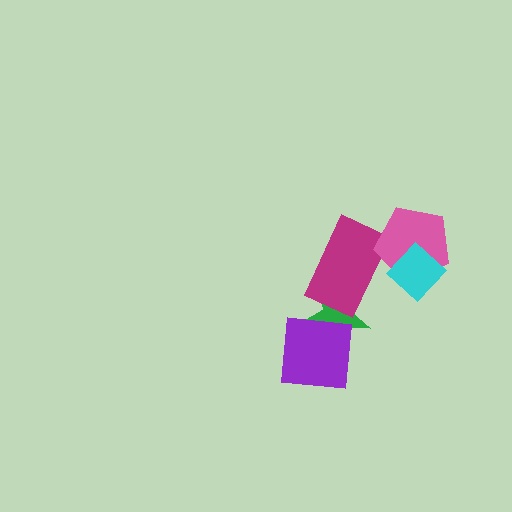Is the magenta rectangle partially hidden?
Yes, it is partially covered by another shape.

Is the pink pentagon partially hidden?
Yes, it is partially covered by another shape.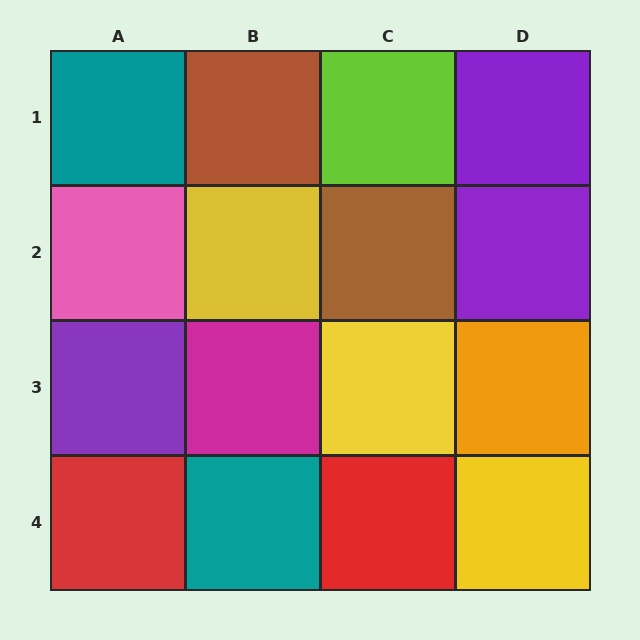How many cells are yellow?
3 cells are yellow.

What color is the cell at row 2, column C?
Brown.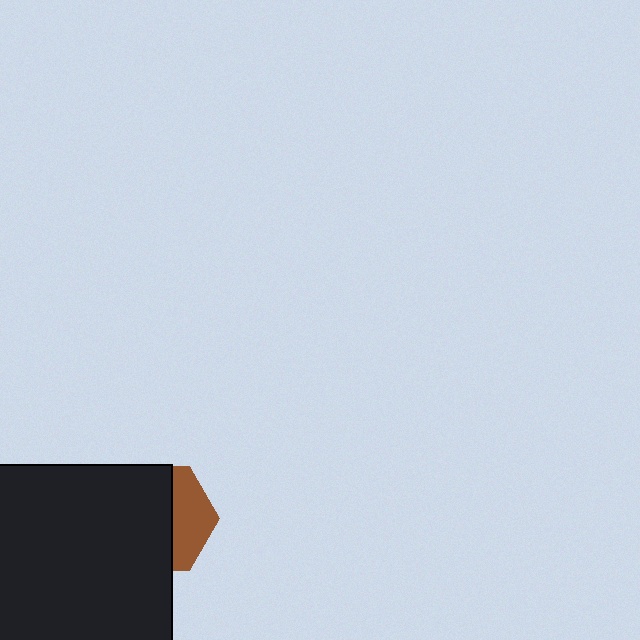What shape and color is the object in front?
The object in front is a black square.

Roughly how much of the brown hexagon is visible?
A small part of it is visible (roughly 35%).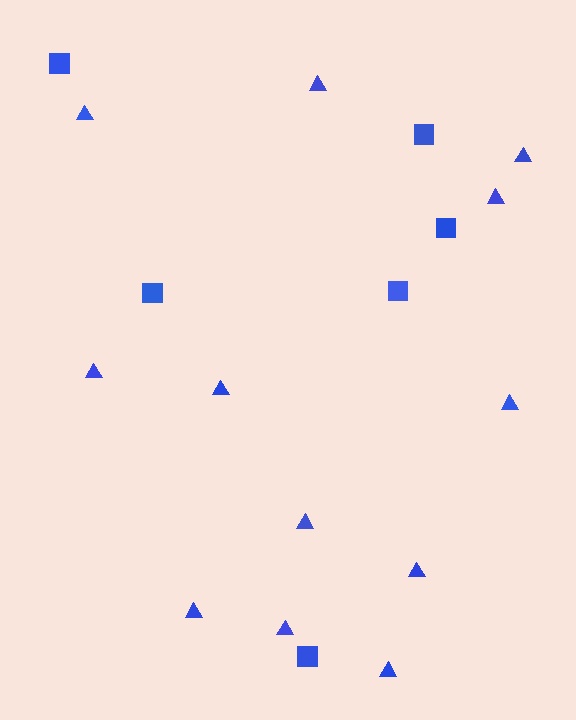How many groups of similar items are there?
There are 2 groups: one group of triangles (12) and one group of squares (6).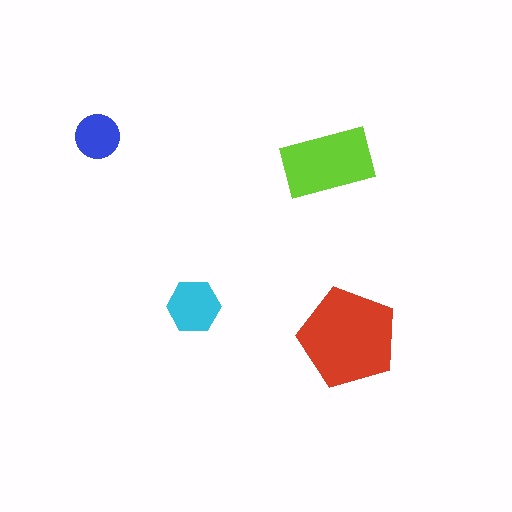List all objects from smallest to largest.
The blue circle, the cyan hexagon, the lime rectangle, the red pentagon.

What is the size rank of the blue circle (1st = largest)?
4th.